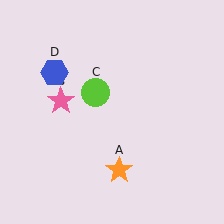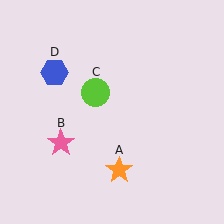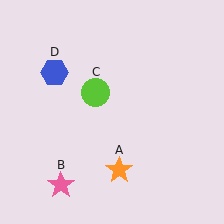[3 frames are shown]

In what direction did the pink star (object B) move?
The pink star (object B) moved down.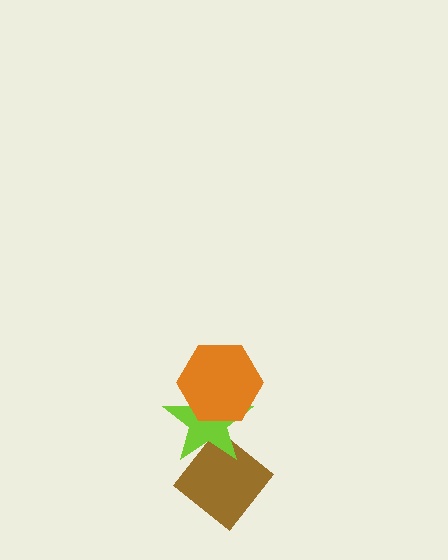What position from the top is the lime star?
The lime star is 2nd from the top.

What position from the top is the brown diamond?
The brown diamond is 3rd from the top.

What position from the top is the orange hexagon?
The orange hexagon is 1st from the top.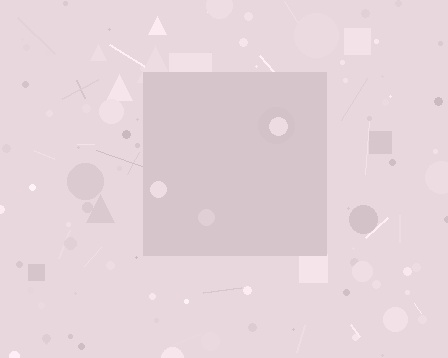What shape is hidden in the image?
A square is hidden in the image.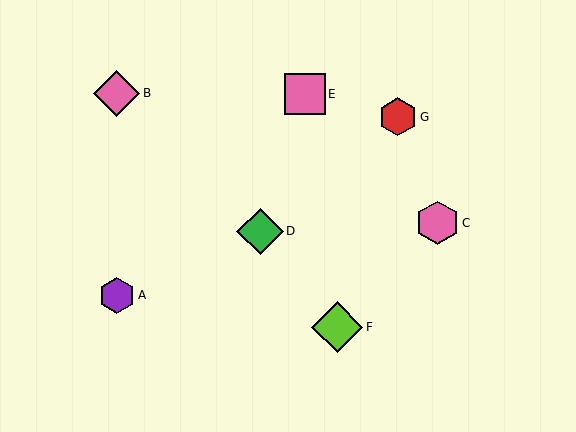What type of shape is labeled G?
Shape G is a red hexagon.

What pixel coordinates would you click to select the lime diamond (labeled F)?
Click at (337, 327) to select the lime diamond F.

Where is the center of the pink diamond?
The center of the pink diamond is at (116, 93).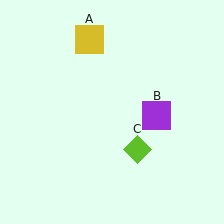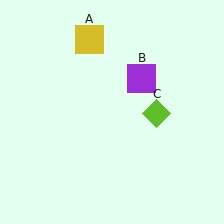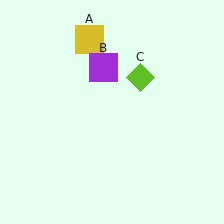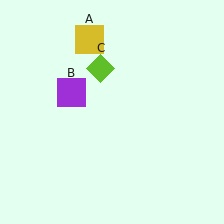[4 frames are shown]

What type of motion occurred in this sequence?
The purple square (object B), lime diamond (object C) rotated counterclockwise around the center of the scene.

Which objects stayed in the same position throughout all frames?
Yellow square (object A) remained stationary.